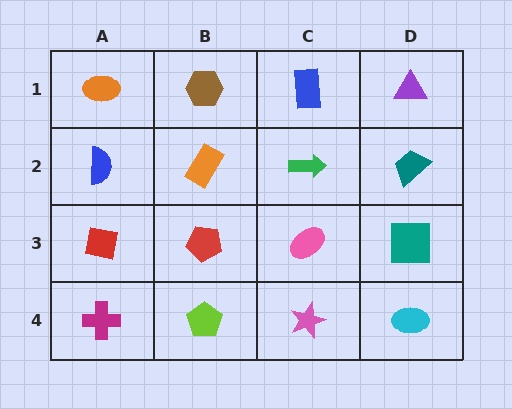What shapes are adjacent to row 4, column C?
A pink ellipse (row 3, column C), a lime pentagon (row 4, column B), a cyan ellipse (row 4, column D).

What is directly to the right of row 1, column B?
A blue rectangle.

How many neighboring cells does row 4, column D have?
2.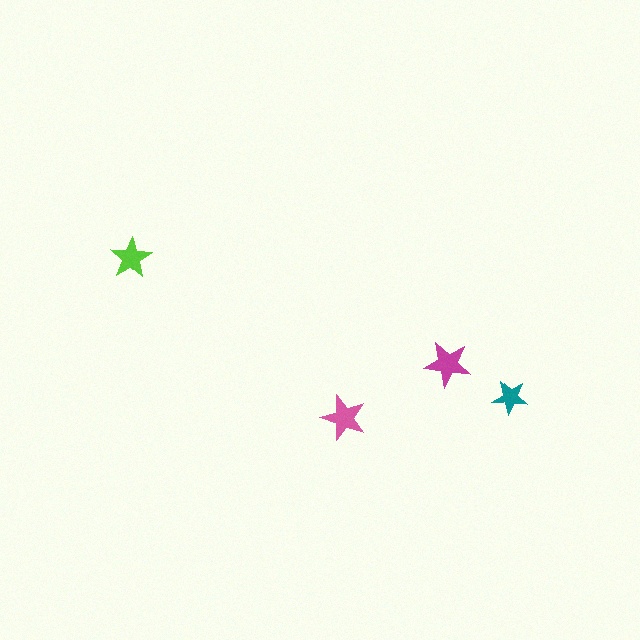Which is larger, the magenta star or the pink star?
The magenta one.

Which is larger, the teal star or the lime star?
The lime one.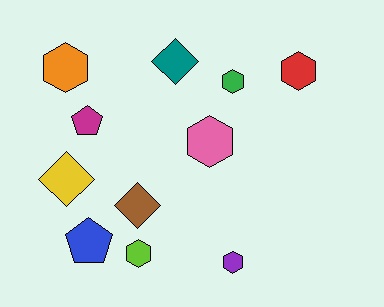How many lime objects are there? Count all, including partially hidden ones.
There is 1 lime object.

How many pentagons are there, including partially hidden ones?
There are 2 pentagons.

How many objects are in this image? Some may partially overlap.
There are 11 objects.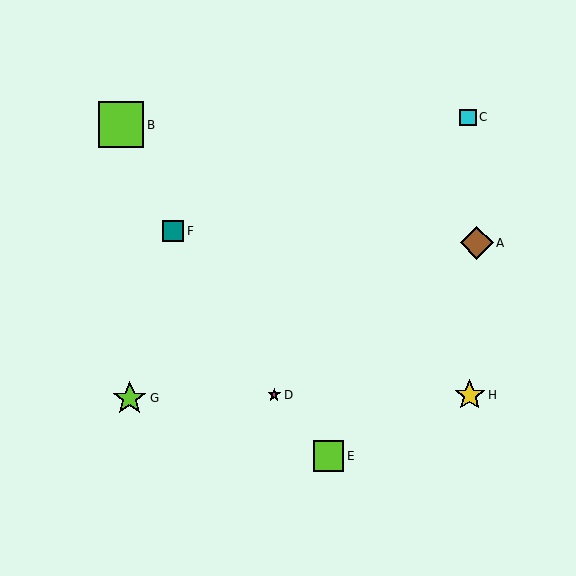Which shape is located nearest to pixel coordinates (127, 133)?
The lime square (labeled B) at (121, 125) is nearest to that location.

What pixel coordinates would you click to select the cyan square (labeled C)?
Click at (468, 117) to select the cyan square C.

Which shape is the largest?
The lime square (labeled B) is the largest.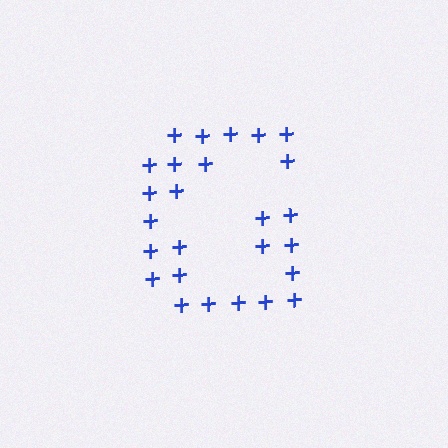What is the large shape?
The large shape is the letter G.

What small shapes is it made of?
It is made of small plus signs.